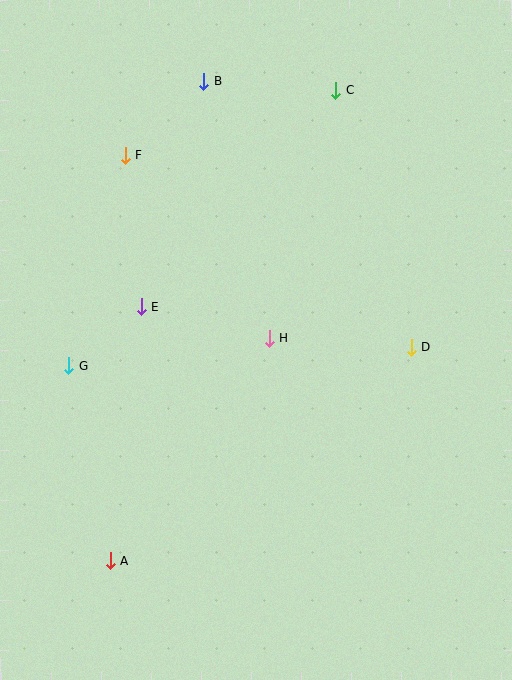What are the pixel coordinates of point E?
Point E is at (141, 307).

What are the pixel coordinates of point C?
Point C is at (335, 90).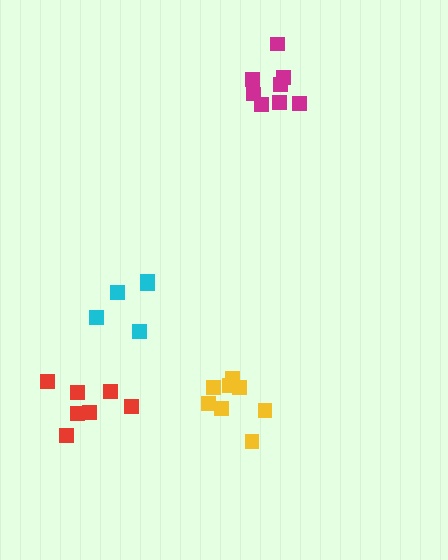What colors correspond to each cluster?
The clusters are colored: cyan, red, magenta, yellow.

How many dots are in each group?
Group 1: 5 dots, Group 2: 7 dots, Group 3: 8 dots, Group 4: 8 dots (28 total).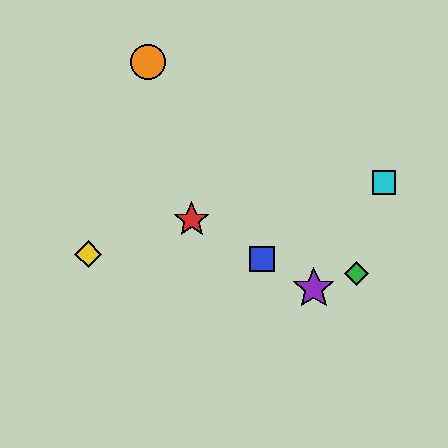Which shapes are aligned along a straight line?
The red star, the blue square, the purple star are aligned along a straight line.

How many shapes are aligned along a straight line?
3 shapes (the red star, the blue square, the purple star) are aligned along a straight line.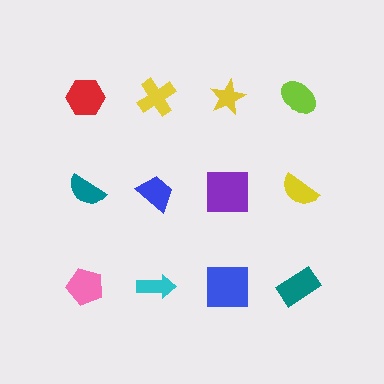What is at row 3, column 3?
A blue square.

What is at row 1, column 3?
A yellow star.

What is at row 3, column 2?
A cyan arrow.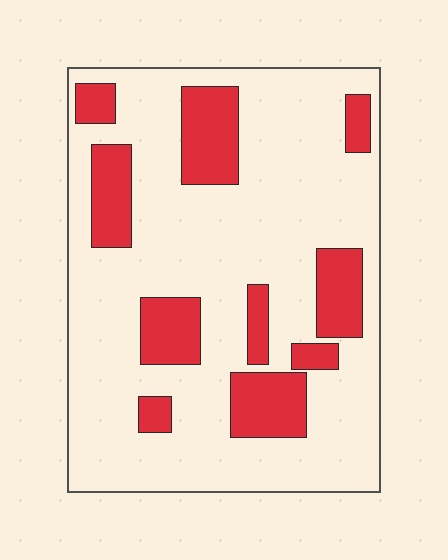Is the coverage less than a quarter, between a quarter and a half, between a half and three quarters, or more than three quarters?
Less than a quarter.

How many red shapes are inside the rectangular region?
10.